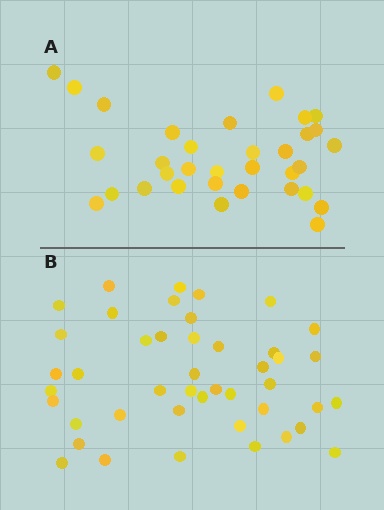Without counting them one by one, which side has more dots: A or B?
Region B (the bottom region) has more dots.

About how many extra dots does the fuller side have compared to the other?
Region B has roughly 12 or so more dots than region A.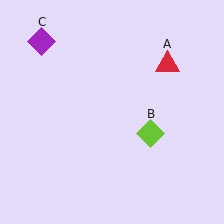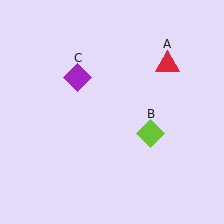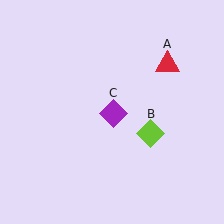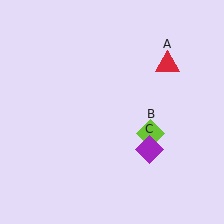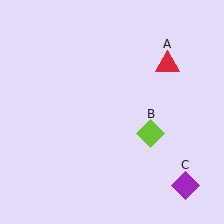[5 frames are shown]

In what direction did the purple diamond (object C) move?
The purple diamond (object C) moved down and to the right.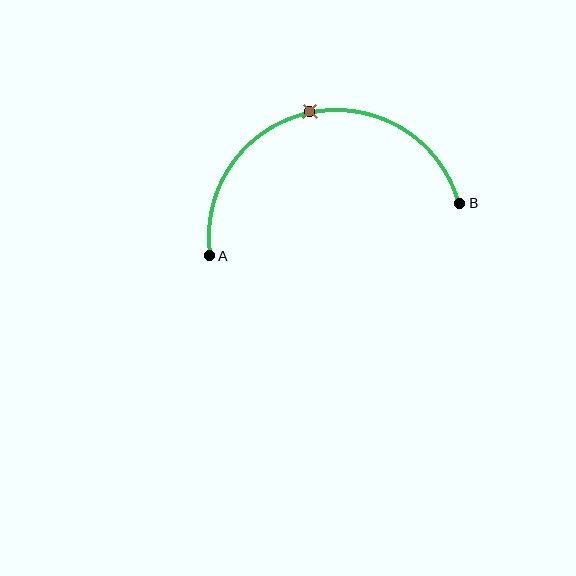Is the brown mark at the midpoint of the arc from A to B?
Yes. The brown mark lies on the arc at equal arc-length from both A and B — it is the arc midpoint.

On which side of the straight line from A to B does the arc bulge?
The arc bulges above the straight line connecting A and B.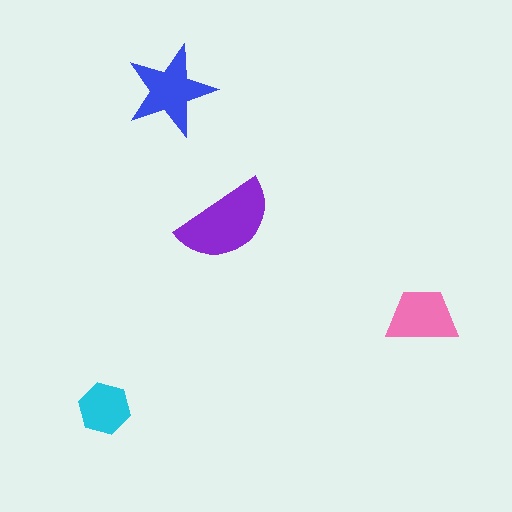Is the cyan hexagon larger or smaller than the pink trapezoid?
Smaller.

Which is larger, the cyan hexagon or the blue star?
The blue star.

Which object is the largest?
The purple semicircle.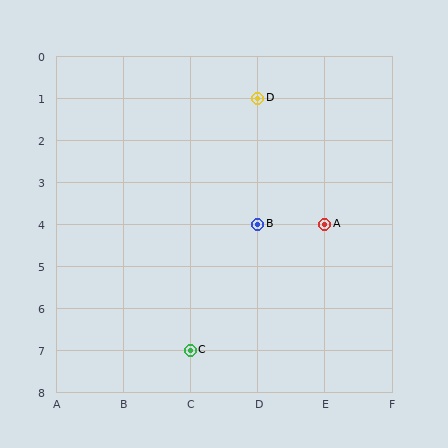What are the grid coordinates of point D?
Point D is at grid coordinates (D, 1).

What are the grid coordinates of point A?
Point A is at grid coordinates (E, 4).